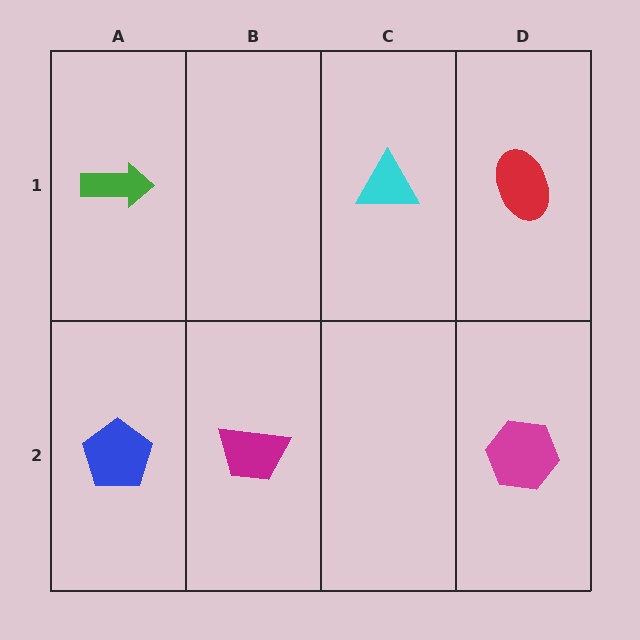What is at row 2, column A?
A blue pentagon.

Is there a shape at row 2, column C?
No, that cell is empty.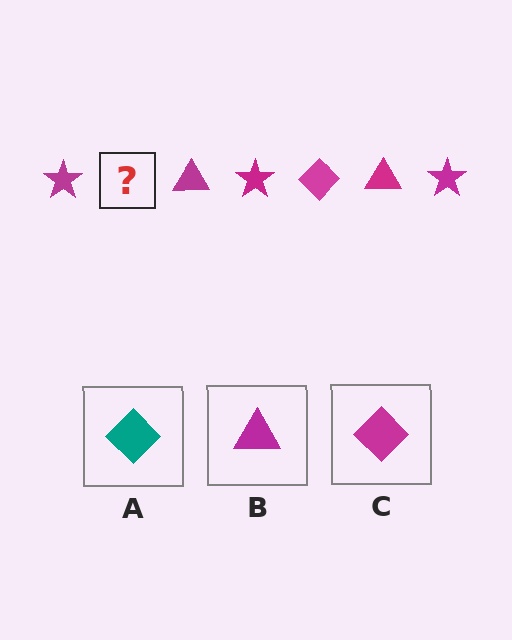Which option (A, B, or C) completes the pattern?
C.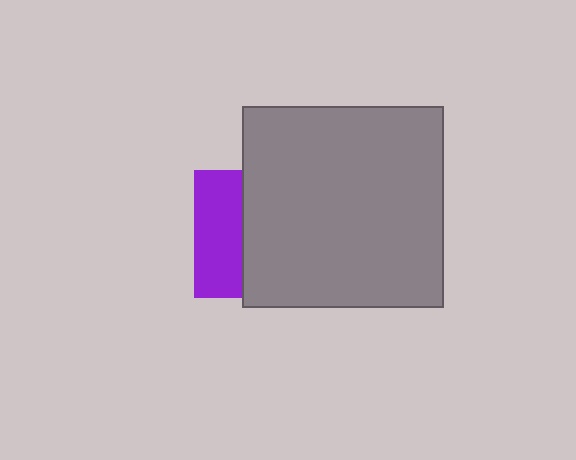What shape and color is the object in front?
The object in front is a gray square.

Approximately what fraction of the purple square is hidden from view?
Roughly 62% of the purple square is hidden behind the gray square.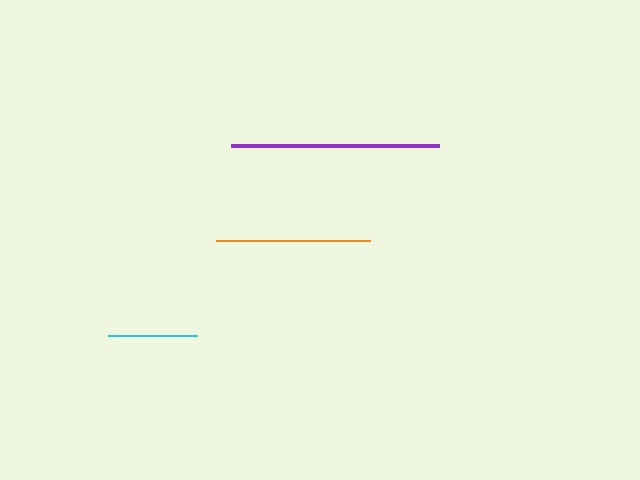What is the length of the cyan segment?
The cyan segment is approximately 89 pixels long.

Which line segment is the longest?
The purple line is the longest at approximately 208 pixels.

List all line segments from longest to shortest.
From longest to shortest: purple, orange, cyan.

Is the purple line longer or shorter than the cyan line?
The purple line is longer than the cyan line.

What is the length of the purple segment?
The purple segment is approximately 208 pixels long.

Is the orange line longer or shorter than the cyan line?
The orange line is longer than the cyan line.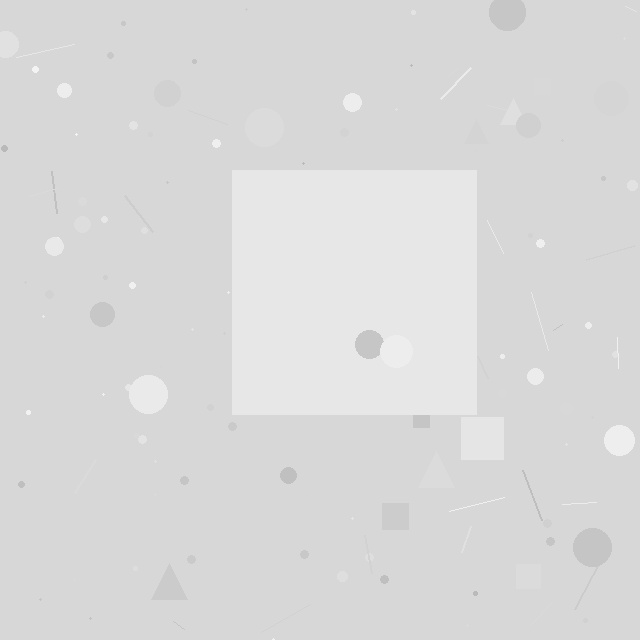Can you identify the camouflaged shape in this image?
The camouflaged shape is a square.